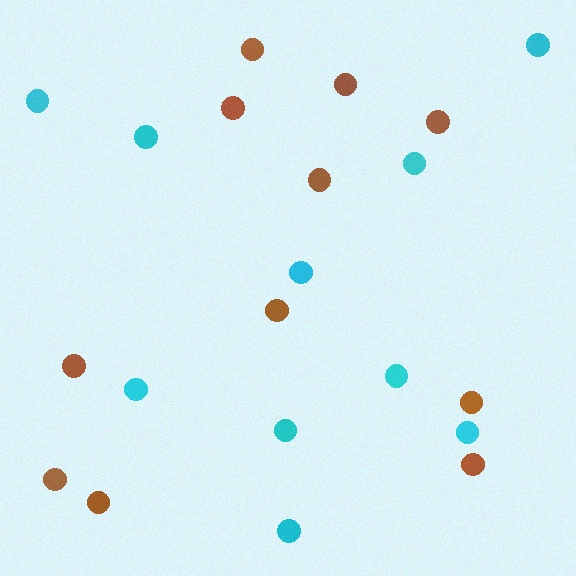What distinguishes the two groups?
There are 2 groups: one group of brown circles (11) and one group of cyan circles (10).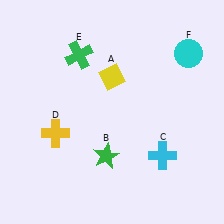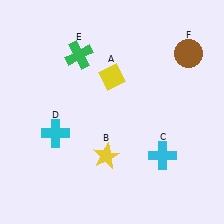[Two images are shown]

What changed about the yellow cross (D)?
In Image 1, D is yellow. In Image 2, it changed to cyan.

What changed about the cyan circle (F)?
In Image 1, F is cyan. In Image 2, it changed to brown.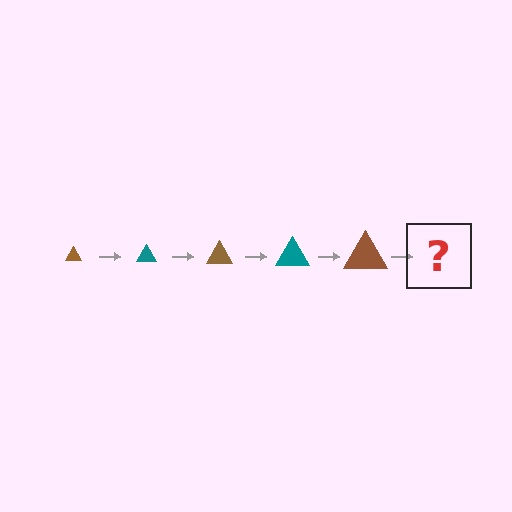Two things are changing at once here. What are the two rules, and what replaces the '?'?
The two rules are that the triangle grows larger each step and the color cycles through brown and teal. The '?' should be a teal triangle, larger than the previous one.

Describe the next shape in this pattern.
It should be a teal triangle, larger than the previous one.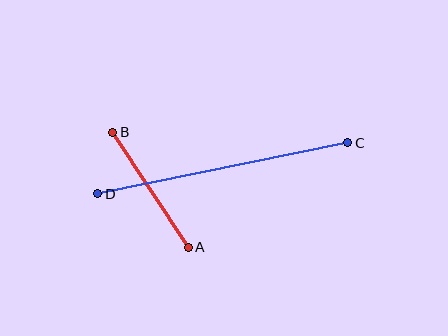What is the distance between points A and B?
The distance is approximately 138 pixels.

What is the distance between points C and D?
The distance is approximately 255 pixels.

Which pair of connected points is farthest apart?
Points C and D are farthest apart.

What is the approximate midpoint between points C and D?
The midpoint is at approximately (223, 168) pixels.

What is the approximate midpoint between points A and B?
The midpoint is at approximately (150, 190) pixels.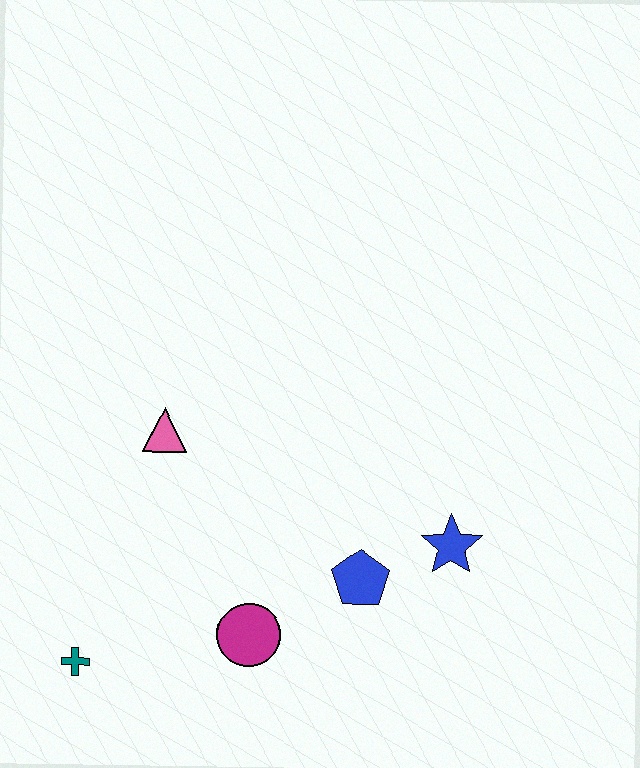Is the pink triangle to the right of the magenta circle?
No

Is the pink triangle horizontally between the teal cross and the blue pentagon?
Yes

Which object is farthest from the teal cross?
The blue star is farthest from the teal cross.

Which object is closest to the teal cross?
The magenta circle is closest to the teal cross.